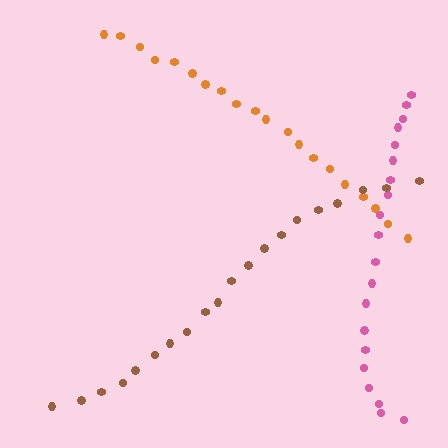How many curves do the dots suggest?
There are 3 distinct paths.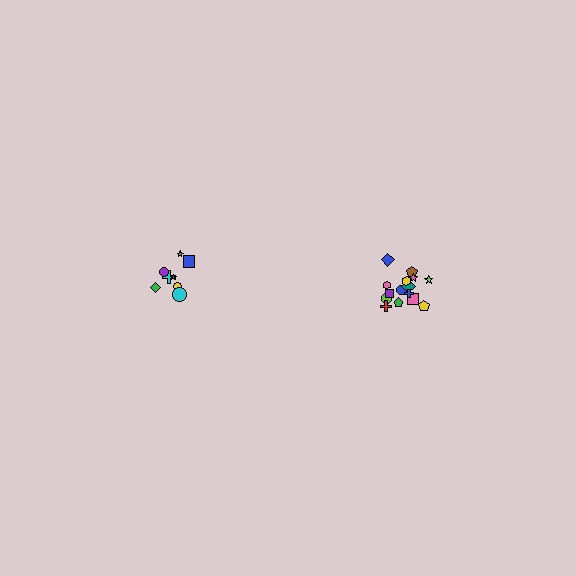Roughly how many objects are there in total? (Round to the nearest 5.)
Roughly 25 objects in total.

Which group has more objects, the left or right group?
The right group.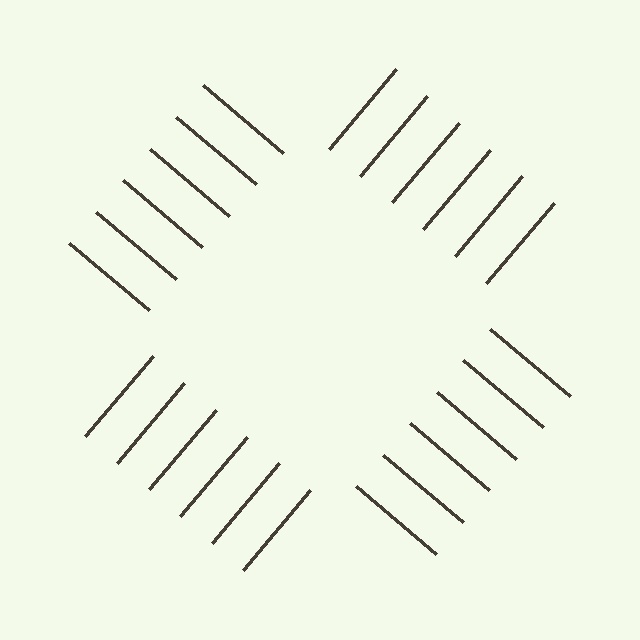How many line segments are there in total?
24 — 6 along each of the 4 edges.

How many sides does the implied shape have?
4 sides — the line-ends trace a square.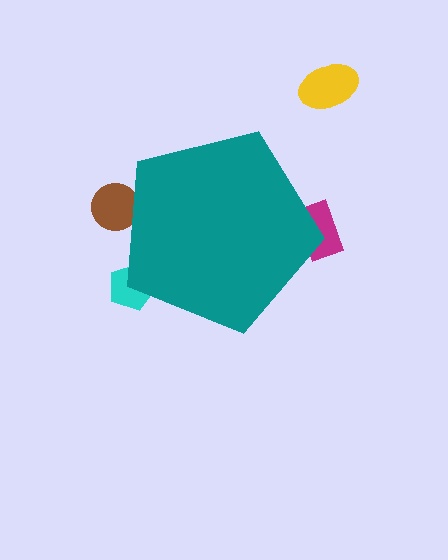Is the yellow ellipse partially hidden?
No, the yellow ellipse is fully visible.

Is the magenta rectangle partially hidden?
Yes, the magenta rectangle is partially hidden behind the teal pentagon.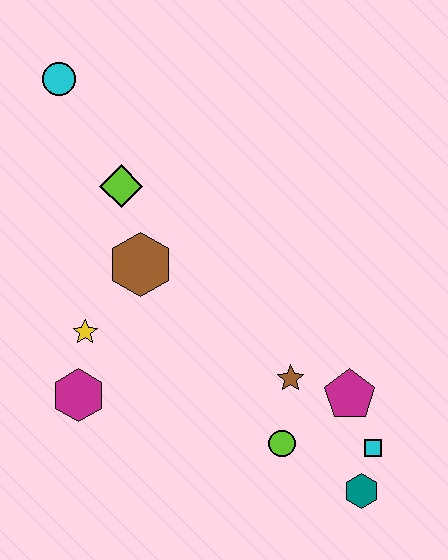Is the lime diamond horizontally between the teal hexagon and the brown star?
No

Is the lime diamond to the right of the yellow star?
Yes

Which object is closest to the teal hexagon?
The cyan square is closest to the teal hexagon.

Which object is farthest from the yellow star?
The teal hexagon is farthest from the yellow star.